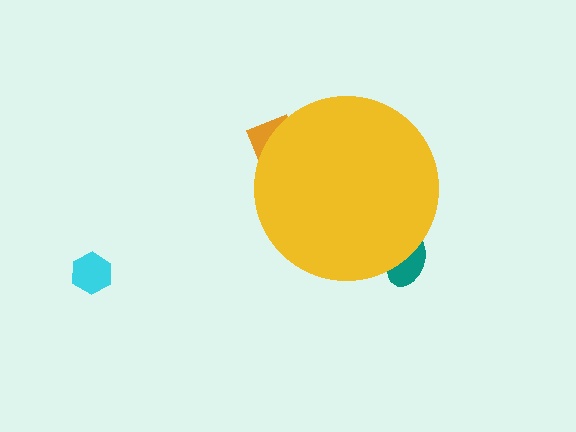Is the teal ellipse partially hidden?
Yes, the teal ellipse is partially hidden behind the yellow circle.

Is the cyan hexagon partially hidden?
No, the cyan hexagon is fully visible.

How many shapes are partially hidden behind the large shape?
2 shapes are partially hidden.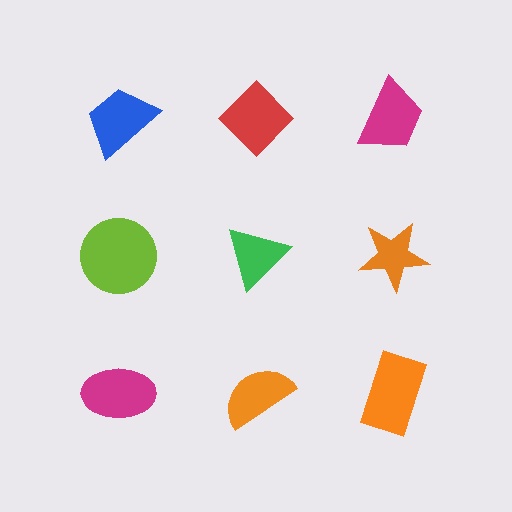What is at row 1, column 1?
A blue trapezoid.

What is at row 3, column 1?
A magenta ellipse.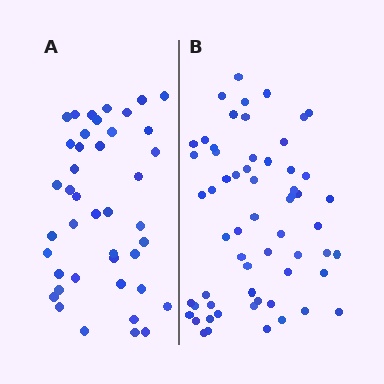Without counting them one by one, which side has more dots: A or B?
Region B (the right region) has more dots.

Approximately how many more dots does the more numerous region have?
Region B has approximately 20 more dots than region A.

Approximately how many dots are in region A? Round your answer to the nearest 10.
About 40 dots. (The exact count is 42, which rounds to 40.)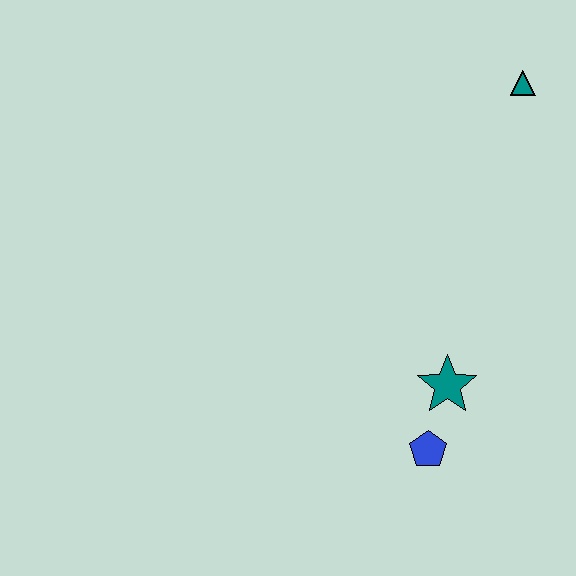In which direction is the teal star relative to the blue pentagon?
The teal star is above the blue pentagon.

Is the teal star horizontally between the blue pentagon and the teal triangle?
Yes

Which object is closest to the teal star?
The blue pentagon is closest to the teal star.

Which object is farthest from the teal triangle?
The blue pentagon is farthest from the teal triangle.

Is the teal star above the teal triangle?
No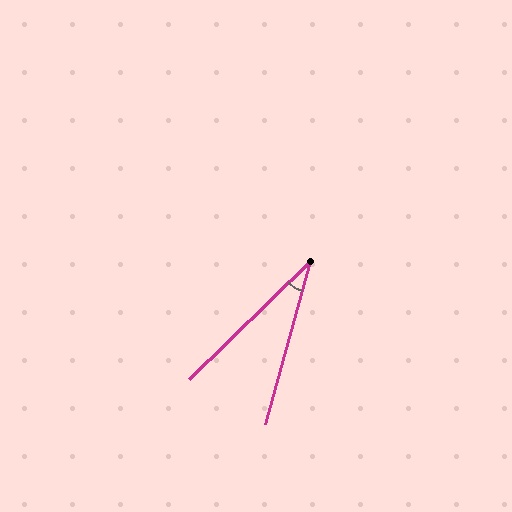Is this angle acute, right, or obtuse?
It is acute.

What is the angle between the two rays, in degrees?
Approximately 30 degrees.